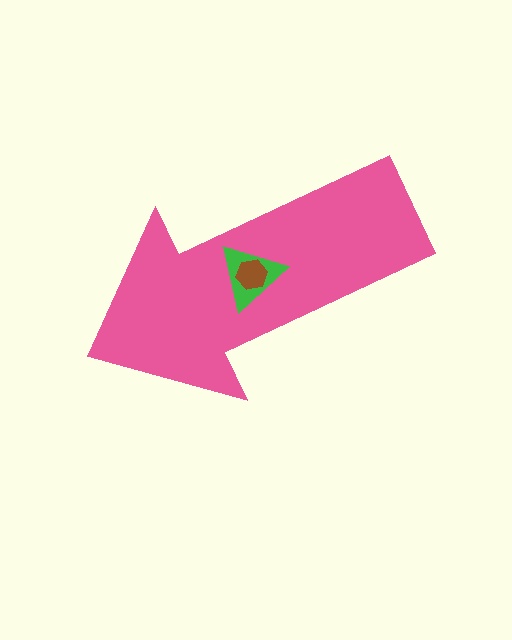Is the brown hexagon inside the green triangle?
Yes.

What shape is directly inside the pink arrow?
The green triangle.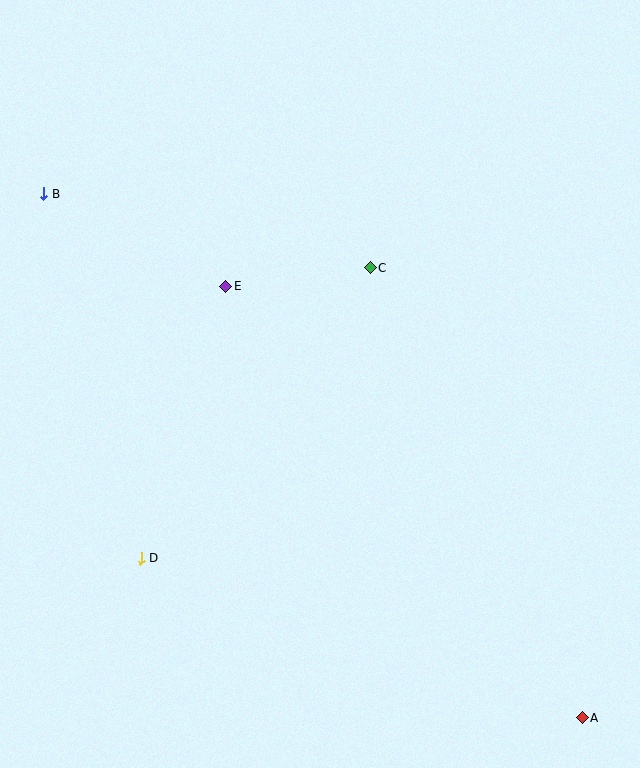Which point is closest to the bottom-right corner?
Point A is closest to the bottom-right corner.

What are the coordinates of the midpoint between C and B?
The midpoint between C and B is at (207, 231).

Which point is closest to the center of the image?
Point C at (370, 267) is closest to the center.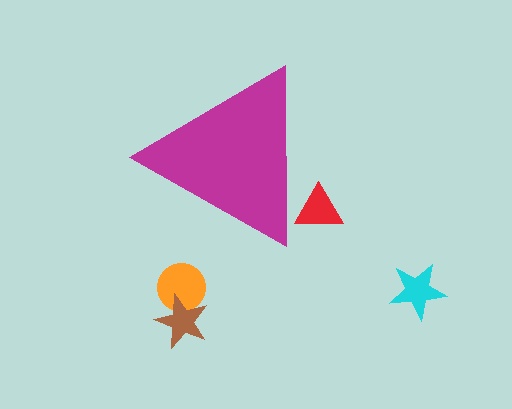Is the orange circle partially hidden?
No, the orange circle is fully visible.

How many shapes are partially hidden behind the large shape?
1 shape is partially hidden.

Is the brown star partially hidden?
No, the brown star is fully visible.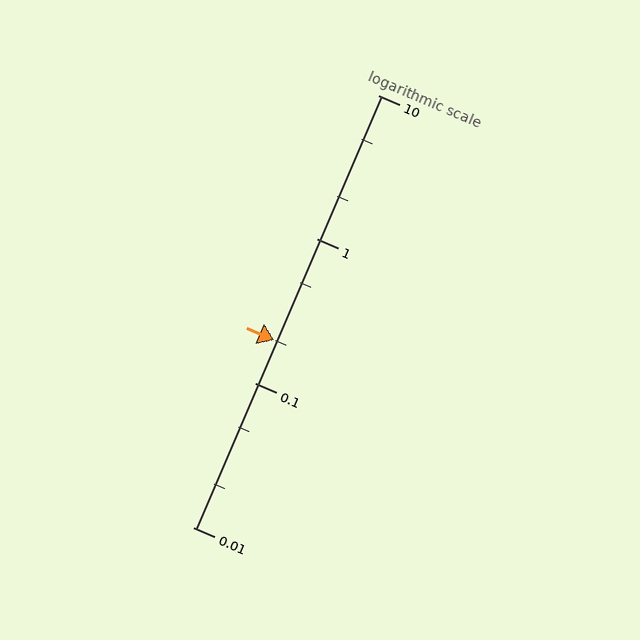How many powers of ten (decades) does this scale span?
The scale spans 3 decades, from 0.01 to 10.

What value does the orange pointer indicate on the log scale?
The pointer indicates approximately 0.2.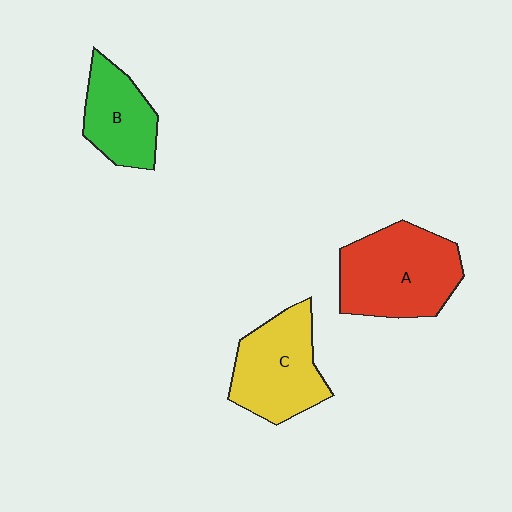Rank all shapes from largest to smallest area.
From largest to smallest: A (red), C (yellow), B (green).